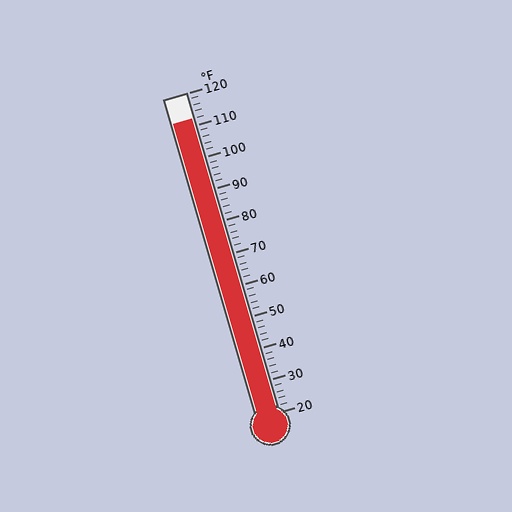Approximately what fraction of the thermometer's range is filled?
The thermometer is filled to approximately 90% of its range.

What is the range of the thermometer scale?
The thermometer scale ranges from 20°F to 120°F.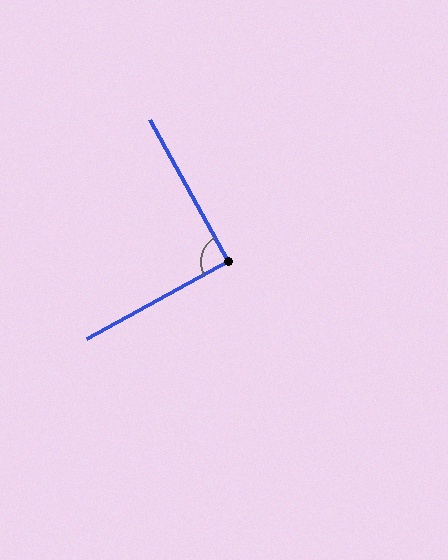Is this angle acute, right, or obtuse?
It is approximately a right angle.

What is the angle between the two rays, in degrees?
Approximately 90 degrees.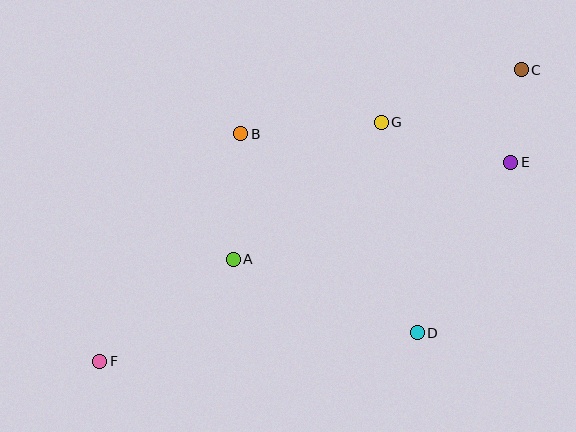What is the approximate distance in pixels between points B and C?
The distance between B and C is approximately 288 pixels.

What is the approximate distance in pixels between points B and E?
The distance between B and E is approximately 272 pixels.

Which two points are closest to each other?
Points C and E are closest to each other.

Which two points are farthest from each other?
Points C and F are farthest from each other.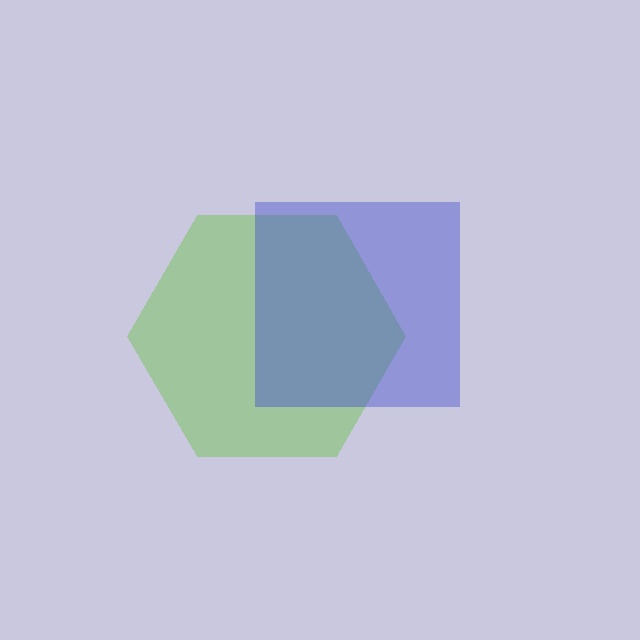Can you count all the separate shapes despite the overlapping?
Yes, there are 2 separate shapes.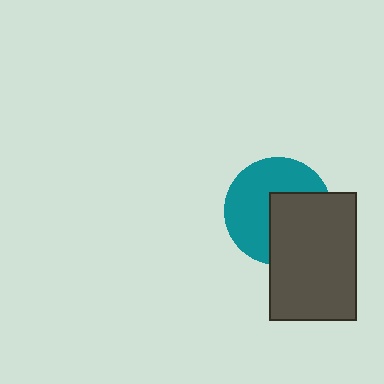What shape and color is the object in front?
The object in front is a dark gray rectangle.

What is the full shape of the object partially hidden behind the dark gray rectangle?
The partially hidden object is a teal circle.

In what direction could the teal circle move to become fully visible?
The teal circle could move toward the upper-left. That would shift it out from behind the dark gray rectangle entirely.